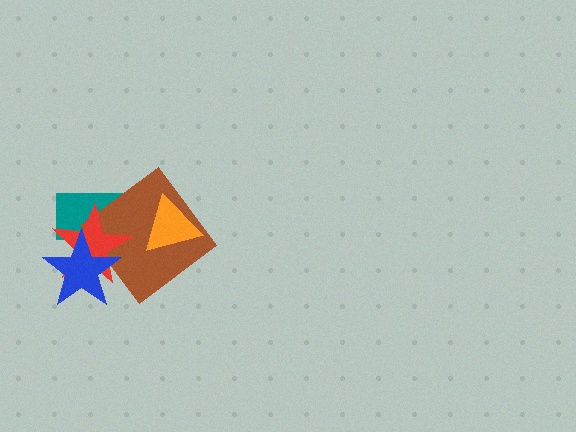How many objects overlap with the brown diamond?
4 objects overlap with the brown diamond.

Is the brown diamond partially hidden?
Yes, it is partially covered by another shape.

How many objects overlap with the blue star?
3 objects overlap with the blue star.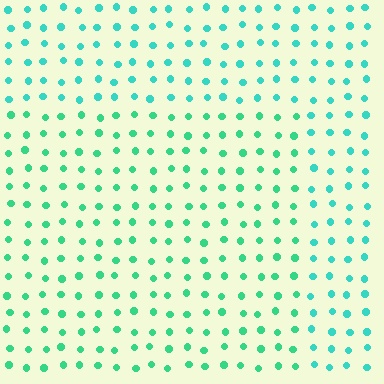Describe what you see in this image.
The image is filled with small cyan elements in a uniform arrangement. A rectangle-shaped region is visible where the elements are tinted to a slightly different hue, forming a subtle color boundary.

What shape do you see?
I see a rectangle.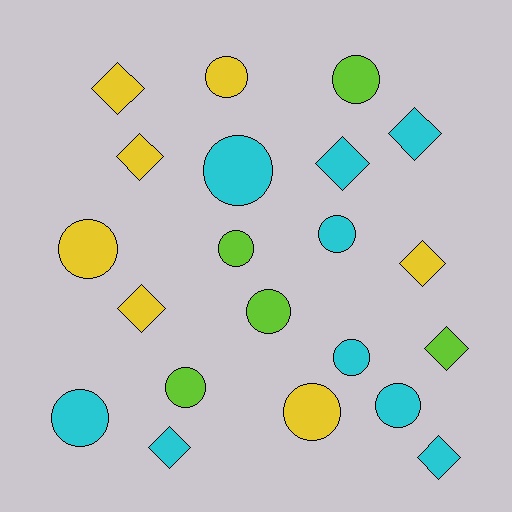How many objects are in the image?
There are 21 objects.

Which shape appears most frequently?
Circle, with 12 objects.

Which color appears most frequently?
Cyan, with 9 objects.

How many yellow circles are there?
There are 3 yellow circles.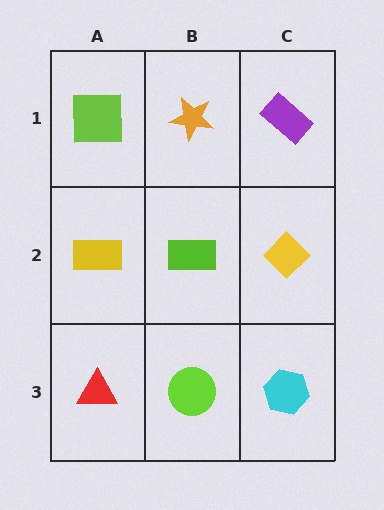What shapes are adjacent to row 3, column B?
A lime rectangle (row 2, column B), a red triangle (row 3, column A), a cyan hexagon (row 3, column C).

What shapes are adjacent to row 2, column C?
A purple rectangle (row 1, column C), a cyan hexagon (row 3, column C), a lime rectangle (row 2, column B).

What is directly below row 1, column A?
A yellow rectangle.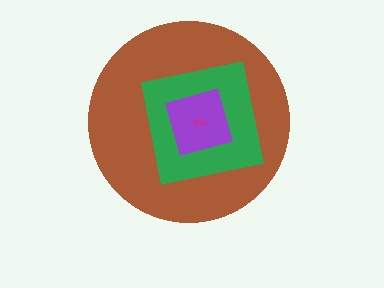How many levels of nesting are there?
4.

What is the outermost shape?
The brown circle.